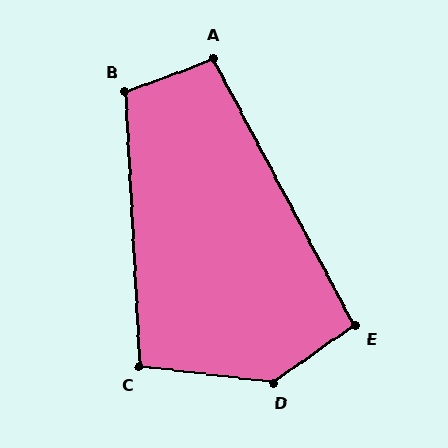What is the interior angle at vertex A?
Approximately 98 degrees (obtuse).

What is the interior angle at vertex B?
Approximately 107 degrees (obtuse).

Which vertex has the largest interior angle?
D, at approximately 139 degrees.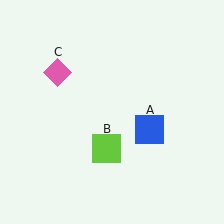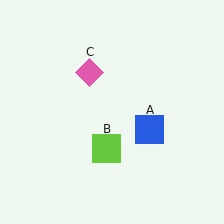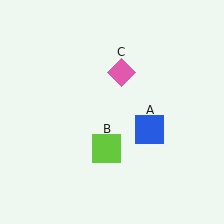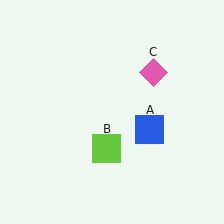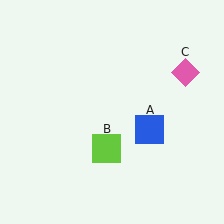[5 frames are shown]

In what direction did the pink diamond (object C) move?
The pink diamond (object C) moved right.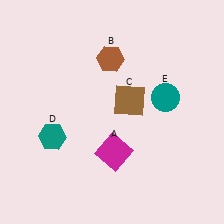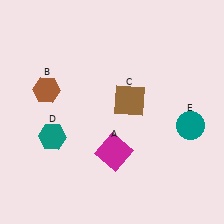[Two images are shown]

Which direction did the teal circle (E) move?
The teal circle (E) moved down.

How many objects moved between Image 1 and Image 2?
2 objects moved between the two images.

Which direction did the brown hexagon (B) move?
The brown hexagon (B) moved left.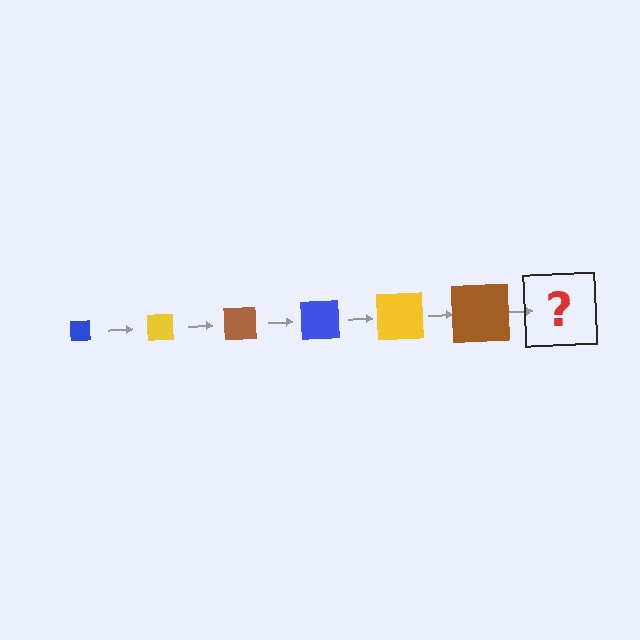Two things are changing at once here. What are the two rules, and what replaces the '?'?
The two rules are that the square grows larger each step and the color cycles through blue, yellow, and brown. The '?' should be a blue square, larger than the previous one.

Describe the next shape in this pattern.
It should be a blue square, larger than the previous one.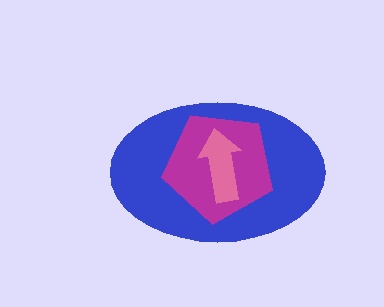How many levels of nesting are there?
3.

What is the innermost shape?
The pink arrow.